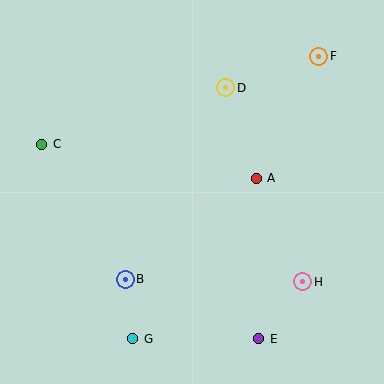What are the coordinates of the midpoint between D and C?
The midpoint between D and C is at (134, 116).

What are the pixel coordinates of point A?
Point A is at (256, 178).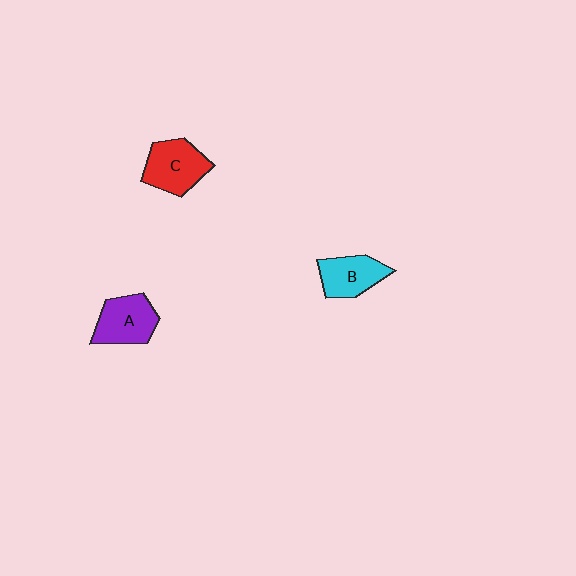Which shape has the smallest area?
Shape B (cyan).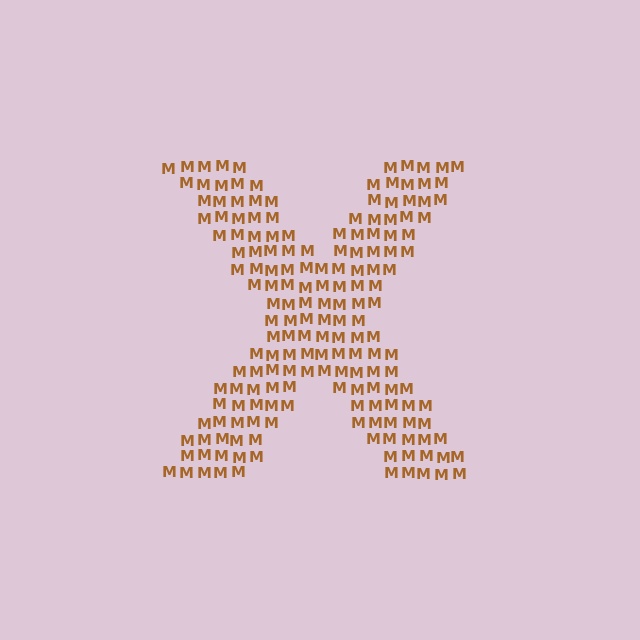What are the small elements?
The small elements are letter M's.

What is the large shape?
The large shape is the letter X.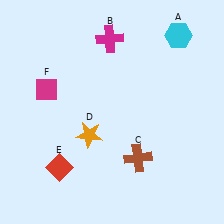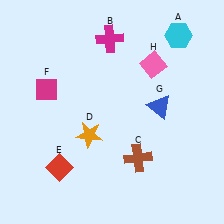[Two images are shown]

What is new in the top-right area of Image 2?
A pink diamond (H) was added in the top-right area of Image 2.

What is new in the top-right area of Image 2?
A blue triangle (G) was added in the top-right area of Image 2.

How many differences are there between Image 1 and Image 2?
There are 2 differences between the two images.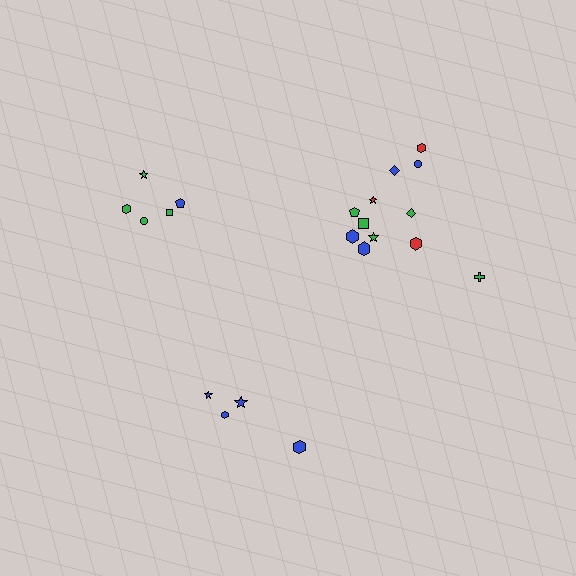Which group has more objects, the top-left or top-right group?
The top-right group.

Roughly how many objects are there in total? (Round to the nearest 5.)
Roughly 20 objects in total.